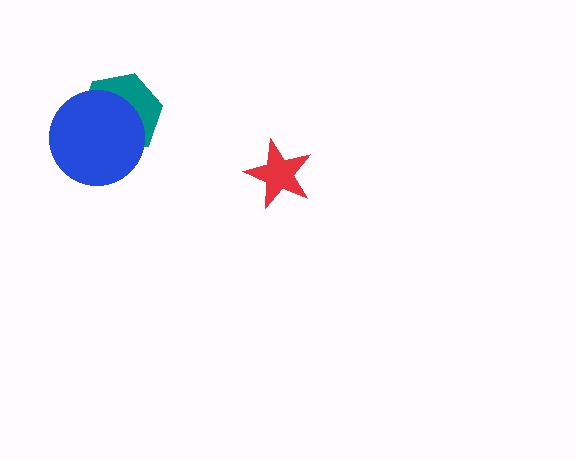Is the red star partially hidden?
No, no other shape covers it.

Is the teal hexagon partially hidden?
Yes, it is partially covered by another shape.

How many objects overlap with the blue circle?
1 object overlaps with the blue circle.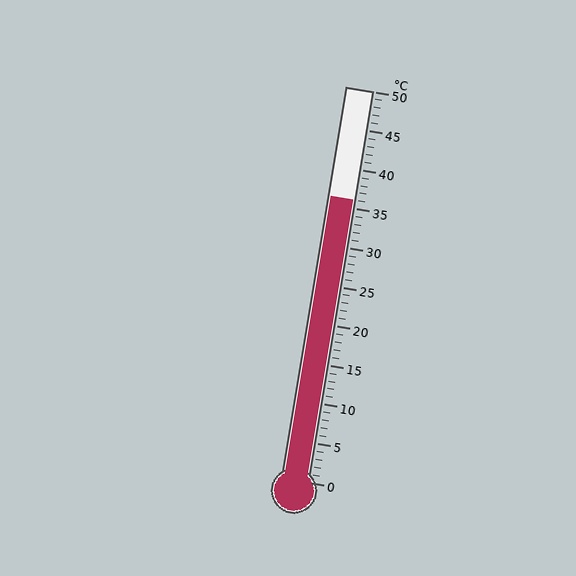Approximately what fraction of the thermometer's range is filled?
The thermometer is filled to approximately 70% of its range.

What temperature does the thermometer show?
The thermometer shows approximately 36°C.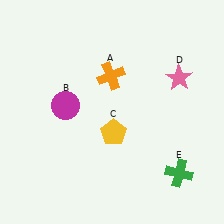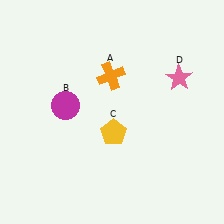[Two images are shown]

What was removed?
The green cross (E) was removed in Image 2.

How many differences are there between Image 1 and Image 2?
There is 1 difference between the two images.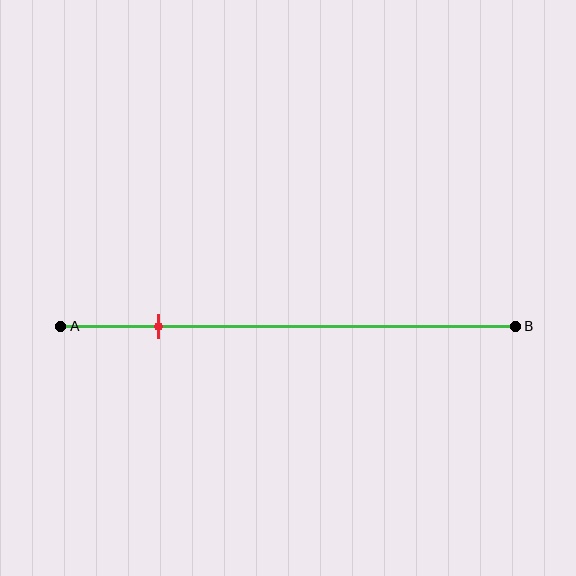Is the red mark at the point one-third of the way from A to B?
No, the mark is at about 20% from A, not at the 33% one-third point.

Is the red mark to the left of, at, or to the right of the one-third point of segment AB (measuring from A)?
The red mark is to the left of the one-third point of segment AB.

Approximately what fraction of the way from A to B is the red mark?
The red mark is approximately 20% of the way from A to B.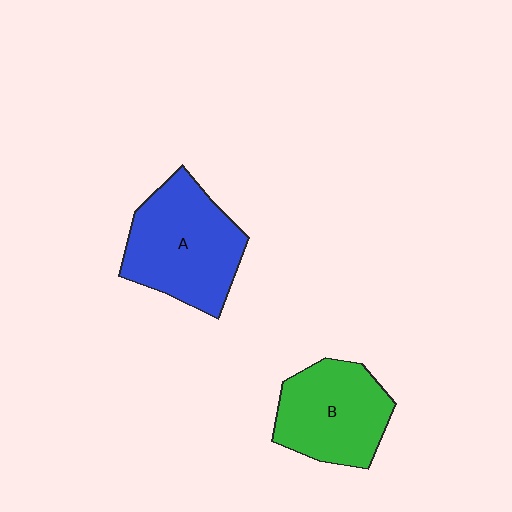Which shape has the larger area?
Shape A (blue).